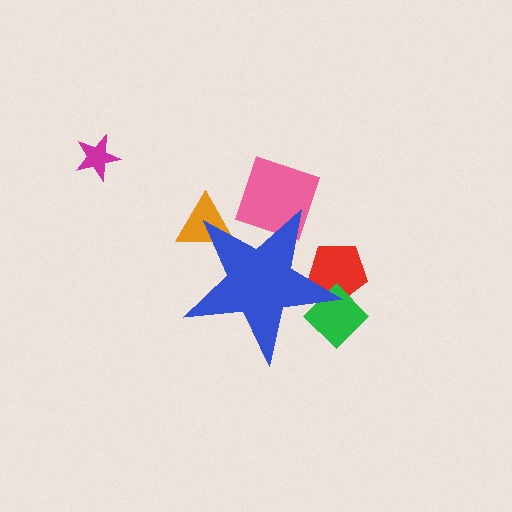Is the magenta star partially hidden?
No, the magenta star is fully visible.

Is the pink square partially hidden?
Yes, the pink square is partially hidden behind the blue star.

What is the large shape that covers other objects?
A blue star.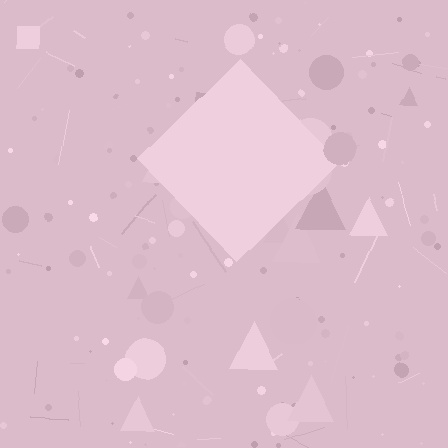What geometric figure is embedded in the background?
A diamond is embedded in the background.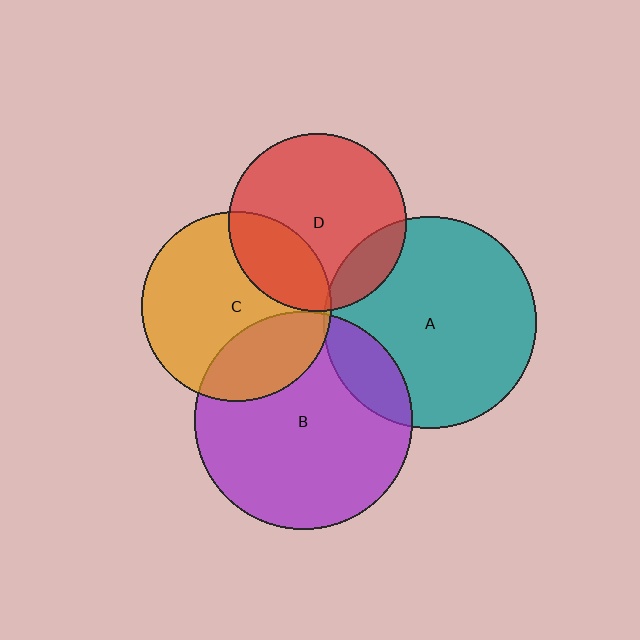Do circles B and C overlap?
Yes.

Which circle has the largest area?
Circle B (purple).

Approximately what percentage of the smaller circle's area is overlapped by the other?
Approximately 25%.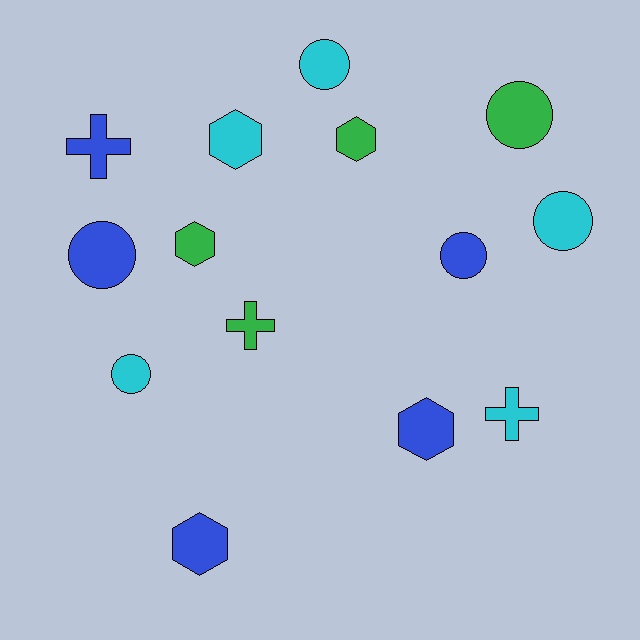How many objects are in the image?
There are 14 objects.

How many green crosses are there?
There is 1 green cross.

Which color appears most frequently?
Blue, with 5 objects.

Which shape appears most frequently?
Circle, with 6 objects.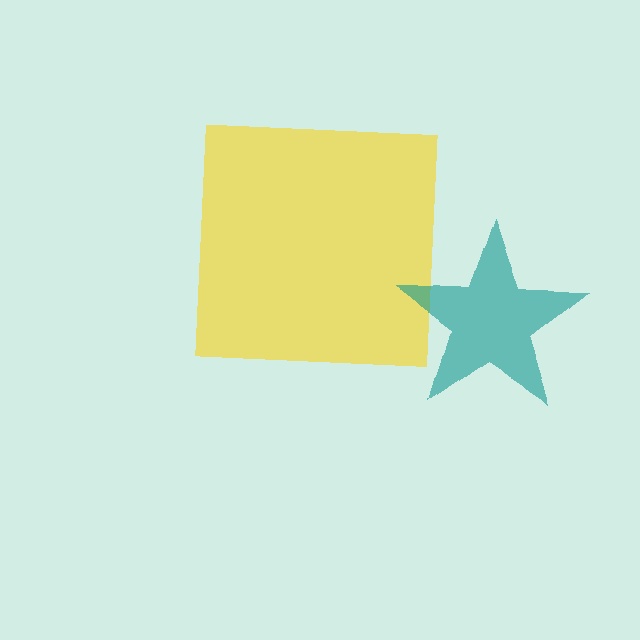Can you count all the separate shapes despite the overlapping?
Yes, there are 2 separate shapes.